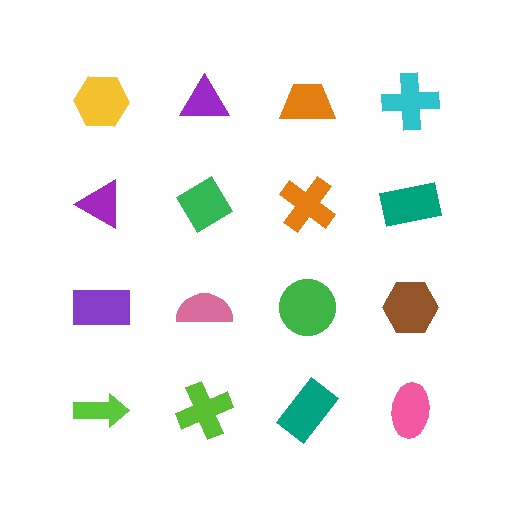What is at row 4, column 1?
A lime arrow.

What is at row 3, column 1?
A purple rectangle.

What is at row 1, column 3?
An orange trapezoid.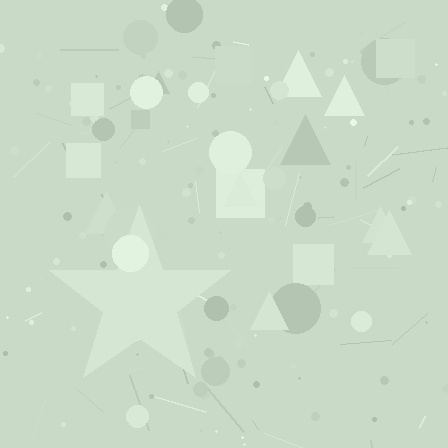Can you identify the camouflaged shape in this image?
The camouflaged shape is a star.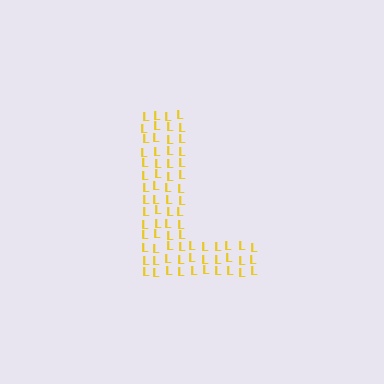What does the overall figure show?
The overall figure shows the letter L.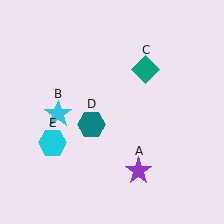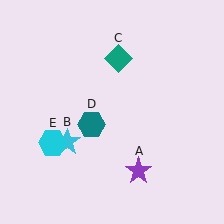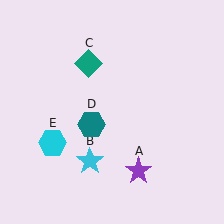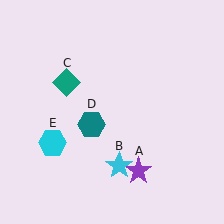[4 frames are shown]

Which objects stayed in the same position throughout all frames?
Purple star (object A) and teal hexagon (object D) and cyan hexagon (object E) remained stationary.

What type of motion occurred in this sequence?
The cyan star (object B), teal diamond (object C) rotated counterclockwise around the center of the scene.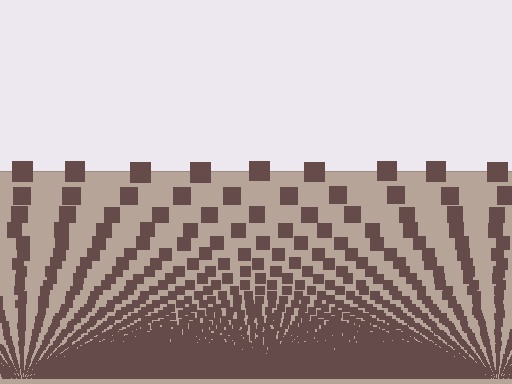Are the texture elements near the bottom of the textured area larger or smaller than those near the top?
Smaller. The gradient is inverted — elements near the bottom are smaller and denser.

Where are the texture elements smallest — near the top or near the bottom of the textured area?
Near the bottom.